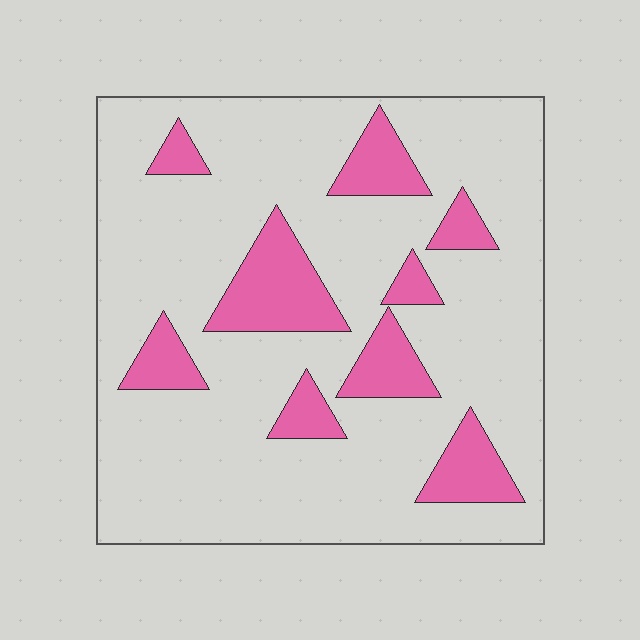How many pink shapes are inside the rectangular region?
9.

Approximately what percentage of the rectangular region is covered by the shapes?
Approximately 20%.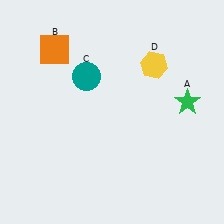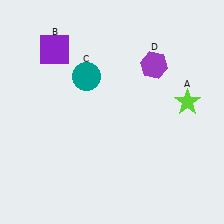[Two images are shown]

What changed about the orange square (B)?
In Image 1, B is orange. In Image 2, it changed to purple.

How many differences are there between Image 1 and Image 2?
There are 3 differences between the two images.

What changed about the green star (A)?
In Image 1, A is green. In Image 2, it changed to lime.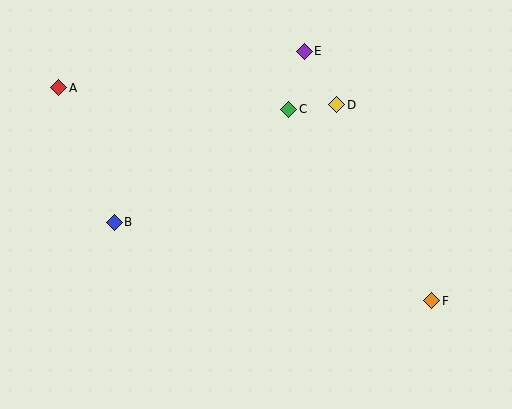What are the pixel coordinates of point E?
Point E is at (304, 51).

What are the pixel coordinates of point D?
Point D is at (337, 105).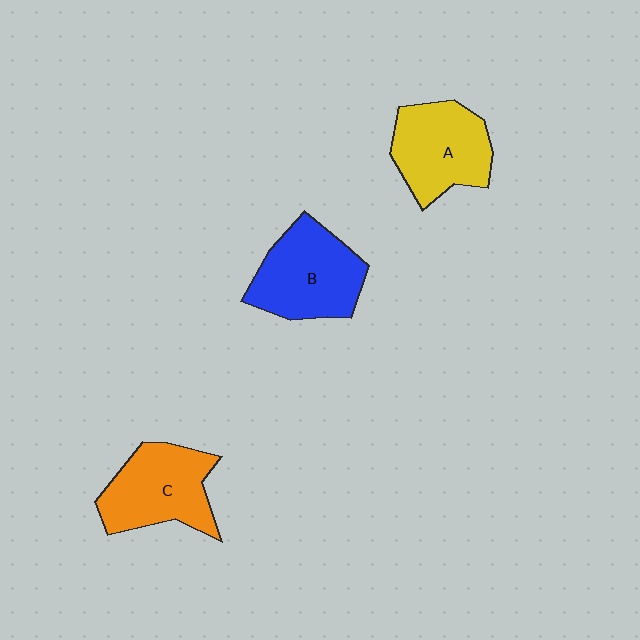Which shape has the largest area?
Shape B (blue).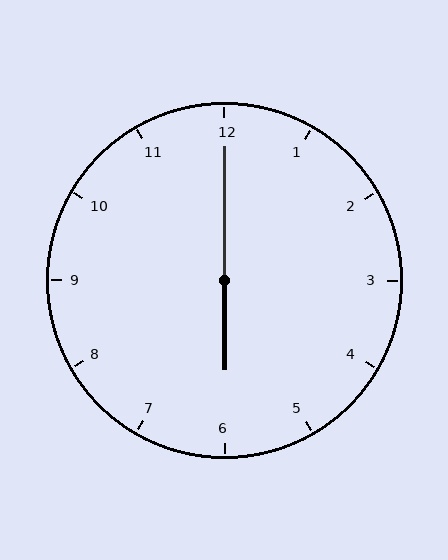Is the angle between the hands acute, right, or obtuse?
It is obtuse.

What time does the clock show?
6:00.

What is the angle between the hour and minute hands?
Approximately 180 degrees.